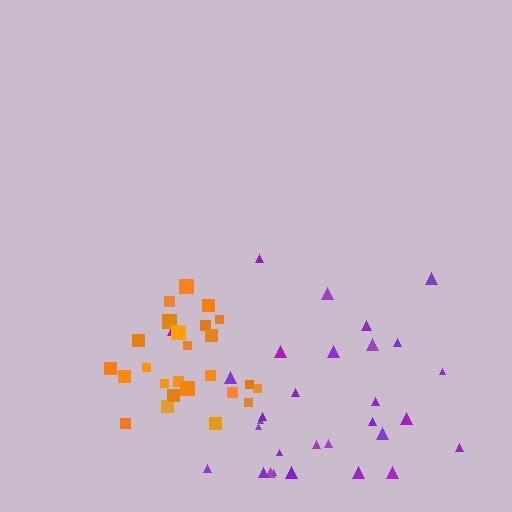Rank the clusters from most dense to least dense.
orange, purple.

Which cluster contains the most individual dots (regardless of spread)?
Purple (30).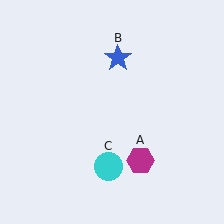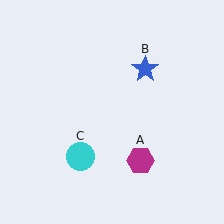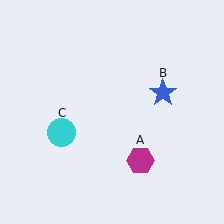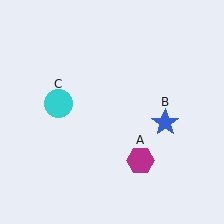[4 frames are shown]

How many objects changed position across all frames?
2 objects changed position: blue star (object B), cyan circle (object C).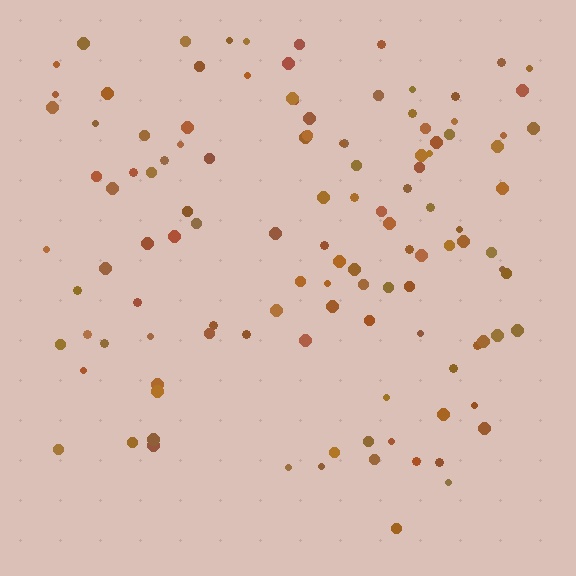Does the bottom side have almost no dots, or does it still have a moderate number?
Still a moderate number, just noticeably fewer than the top.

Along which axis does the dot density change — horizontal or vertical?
Vertical.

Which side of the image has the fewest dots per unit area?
The bottom.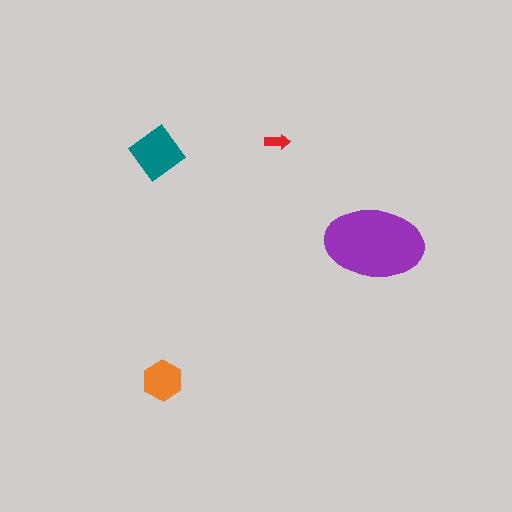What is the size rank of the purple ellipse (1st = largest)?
1st.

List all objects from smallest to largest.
The red arrow, the orange hexagon, the teal diamond, the purple ellipse.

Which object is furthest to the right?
The purple ellipse is rightmost.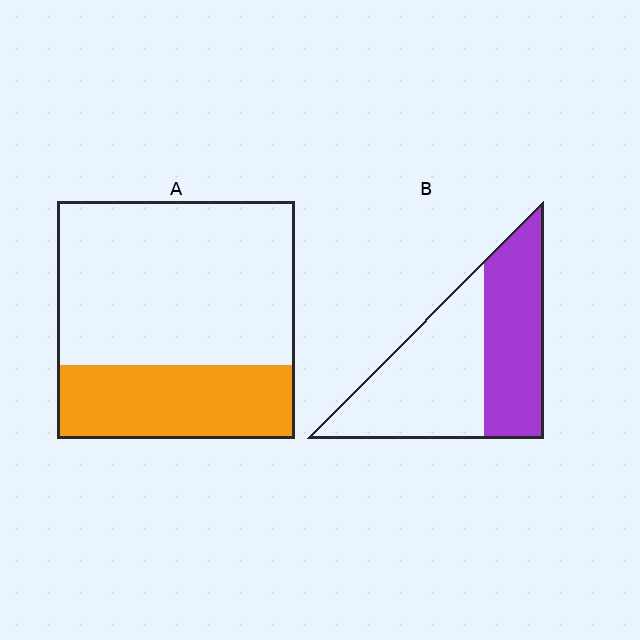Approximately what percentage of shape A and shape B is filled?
A is approximately 30% and B is approximately 45%.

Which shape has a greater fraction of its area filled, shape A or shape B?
Shape B.